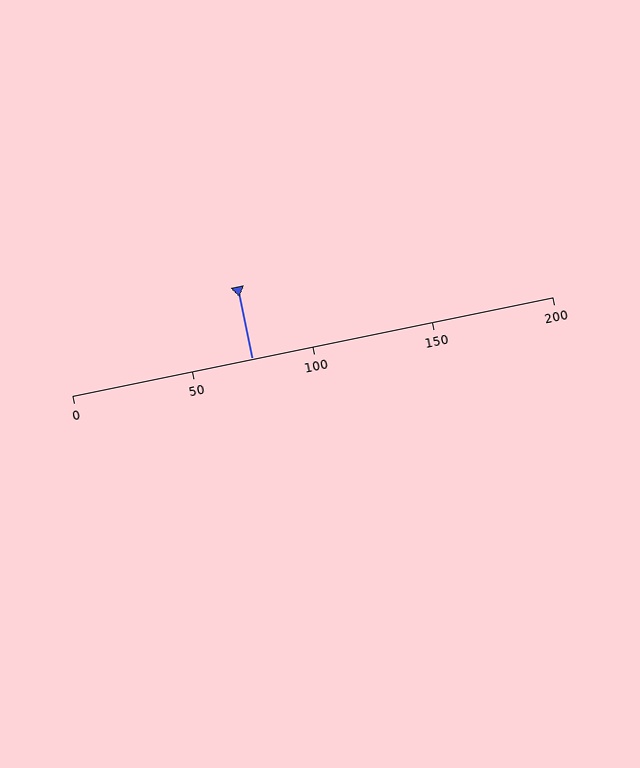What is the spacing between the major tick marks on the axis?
The major ticks are spaced 50 apart.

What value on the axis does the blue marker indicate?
The marker indicates approximately 75.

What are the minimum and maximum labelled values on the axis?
The axis runs from 0 to 200.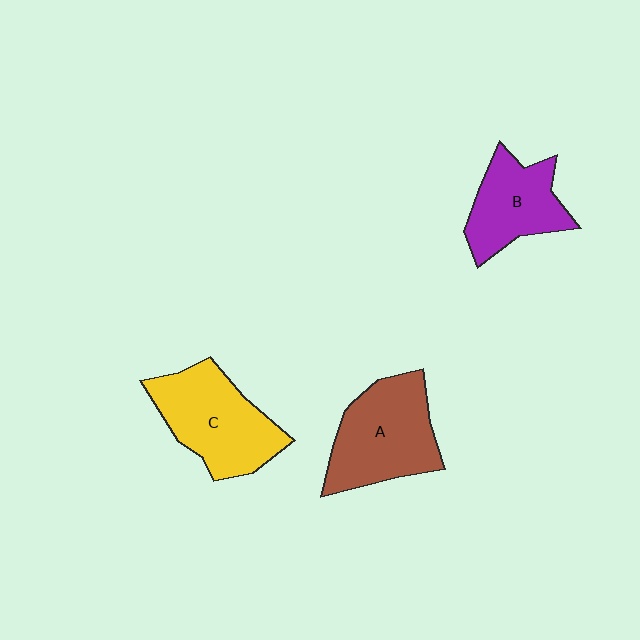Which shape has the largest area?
Shape C (yellow).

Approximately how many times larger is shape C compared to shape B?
Approximately 1.3 times.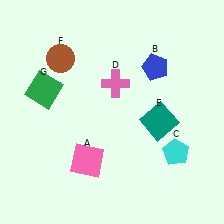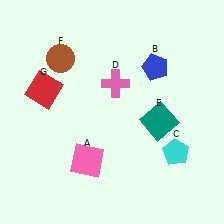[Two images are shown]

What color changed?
The square (G) changed from green in Image 1 to red in Image 2.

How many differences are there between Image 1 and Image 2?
There is 1 difference between the two images.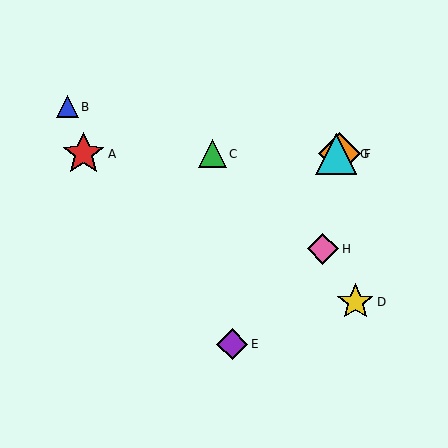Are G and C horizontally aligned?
Yes, both are at y≈154.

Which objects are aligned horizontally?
Objects A, C, F, G are aligned horizontally.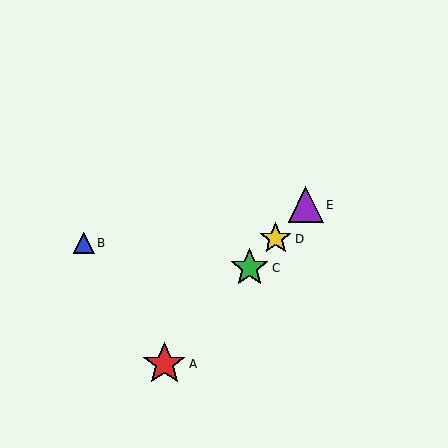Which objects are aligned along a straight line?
Objects A, C, D, E are aligned along a straight line.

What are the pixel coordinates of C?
Object C is at (250, 268).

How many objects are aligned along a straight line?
4 objects (A, C, D, E) are aligned along a straight line.